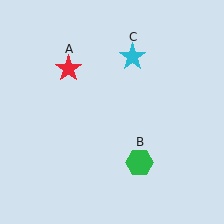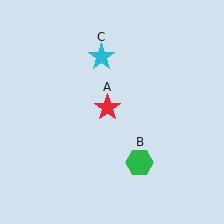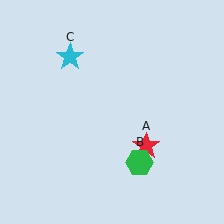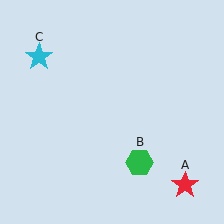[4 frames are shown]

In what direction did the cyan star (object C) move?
The cyan star (object C) moved left.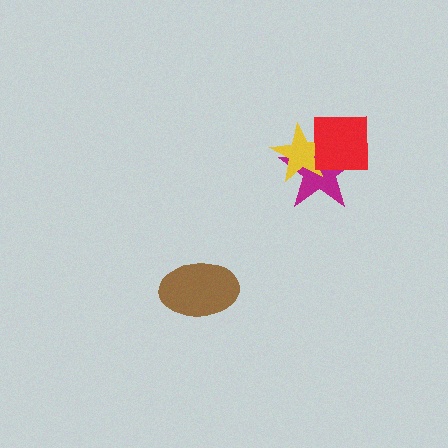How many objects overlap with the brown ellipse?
0 objects overlap with the brown ellipse.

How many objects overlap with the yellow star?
2 objects overlap with the yellow star.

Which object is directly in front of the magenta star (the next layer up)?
The yellow star is directly in front of the magenta star.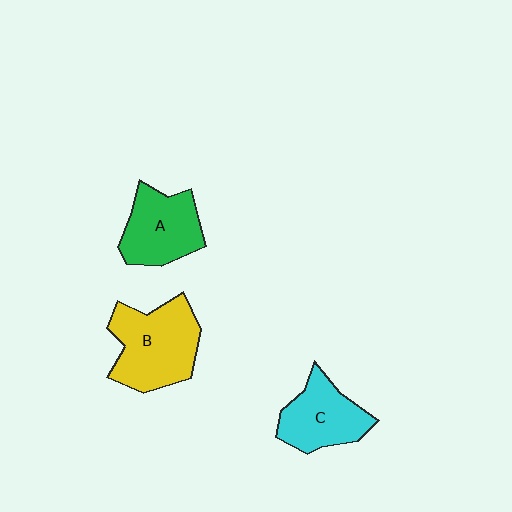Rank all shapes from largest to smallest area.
From largest to smallest: B (yellow), A (green), C (cyan).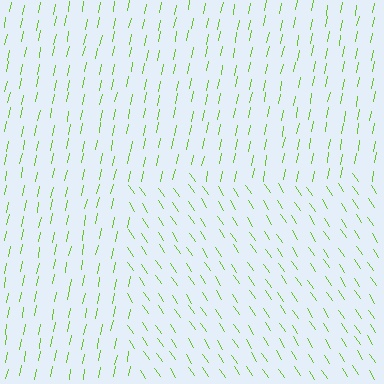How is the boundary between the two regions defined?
The boundary is defined purely by a change in line orientation (approximately 45 degrees difference). All lines are the same color and thickness.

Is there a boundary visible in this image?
Yes, there is a texture boundary formed by a change in line orientation.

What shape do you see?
I see a rectangle.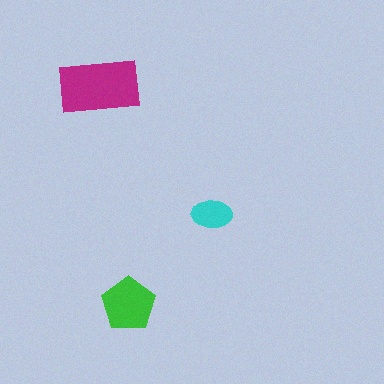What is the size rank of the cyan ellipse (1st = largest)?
3rd.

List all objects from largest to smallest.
The magenta rectangle, the green pentagon, the cyan ellipse.